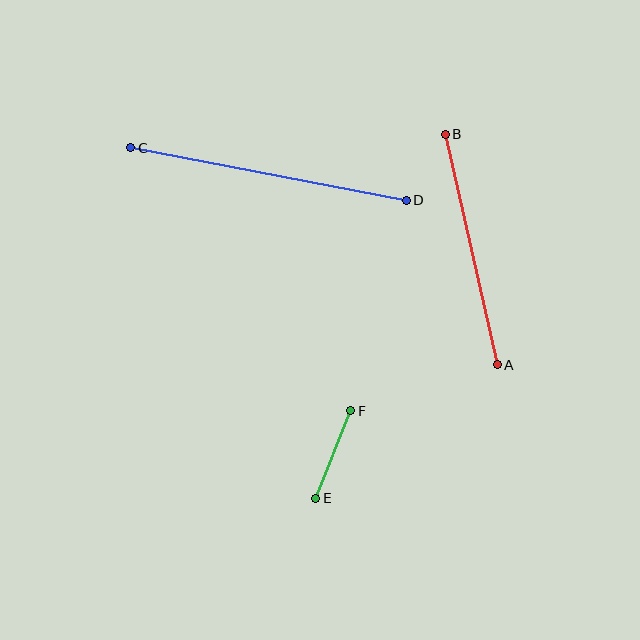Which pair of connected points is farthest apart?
Points C and D are farthest apart.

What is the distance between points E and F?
The distance is approximately 94 pixels.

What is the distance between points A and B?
The distance is approximately 237 pixels.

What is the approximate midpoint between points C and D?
The midpoint is at approximately (269, 174) pixels.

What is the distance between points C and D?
The distance is approximately 280 pixels.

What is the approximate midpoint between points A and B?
The midpoint is at approximately (471, 249) pixels.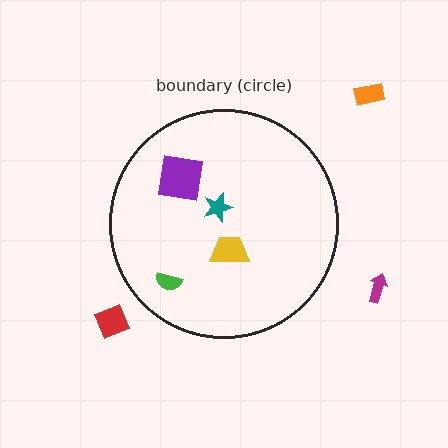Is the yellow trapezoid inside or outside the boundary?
Inside.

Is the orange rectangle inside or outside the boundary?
Outside.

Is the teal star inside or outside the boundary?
Inside.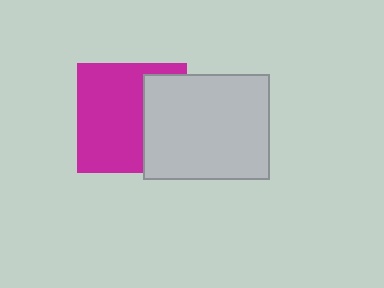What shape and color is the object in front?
The object in front is a light gray rectangle.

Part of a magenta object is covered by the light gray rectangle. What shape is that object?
It is a square.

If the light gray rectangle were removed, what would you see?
You would see the complete magenta square.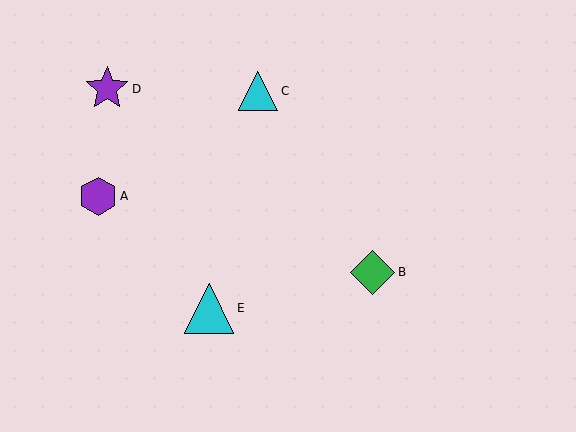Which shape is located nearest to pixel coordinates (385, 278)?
The green diamond (labeled B) at (373, 272) is nearest to that location.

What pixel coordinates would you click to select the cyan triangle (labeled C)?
Click at (258, 91) to select the cyan triangle C.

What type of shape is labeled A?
Shape A is a purple hexagon.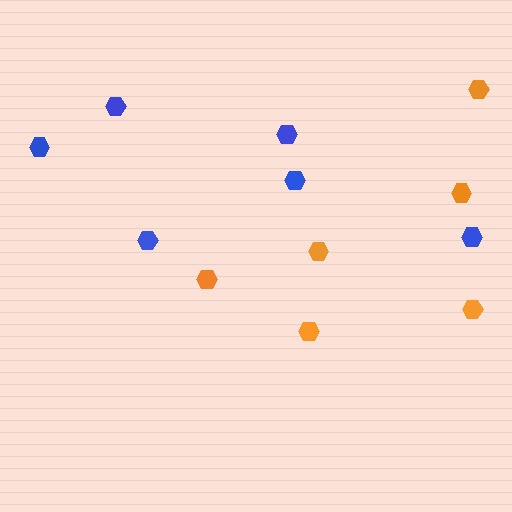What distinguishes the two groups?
There are 2 groups: one group of blue hexagons (6) and one group of orange hexagons (6).